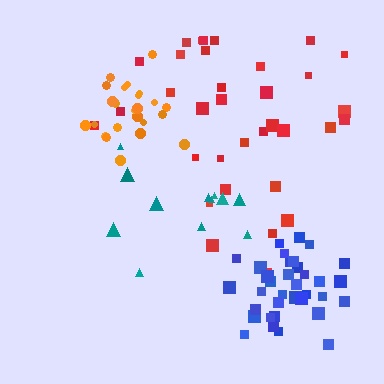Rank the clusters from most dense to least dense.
blue, orange, teal, red.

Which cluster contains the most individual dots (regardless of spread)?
Blue (35).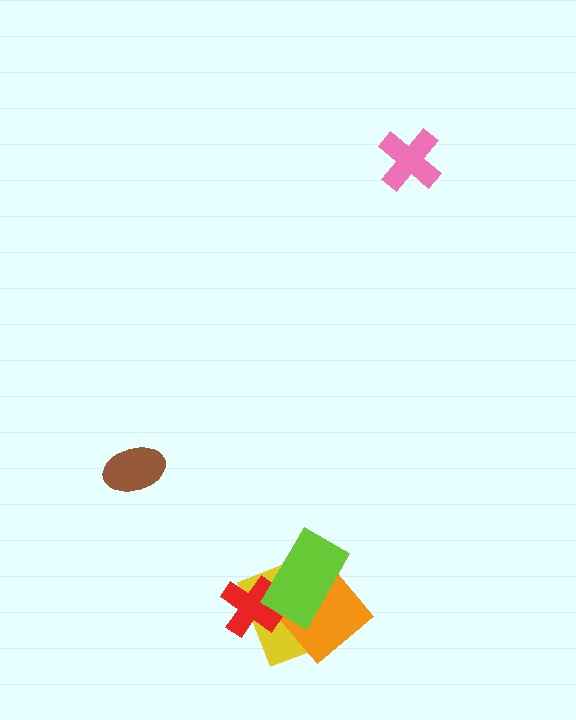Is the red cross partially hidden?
Yes, it is partially covered by another shape.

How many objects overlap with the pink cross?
0 objects overlap with the pink cross.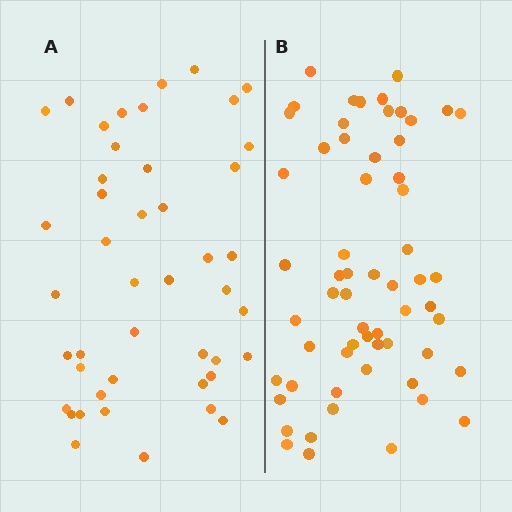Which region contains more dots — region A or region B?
Region B (the right region) has more dots.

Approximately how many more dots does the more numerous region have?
Region B has approximately 15 more dots than region A.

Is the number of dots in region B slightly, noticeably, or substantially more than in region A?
Region B has noticeably more, but not dramatically so. The ratio is roughly 1.3 to 1.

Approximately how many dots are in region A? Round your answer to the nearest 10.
About 40 dots. (The exact count is 45, which rounds to 40.)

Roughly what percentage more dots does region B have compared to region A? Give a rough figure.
About 35% more.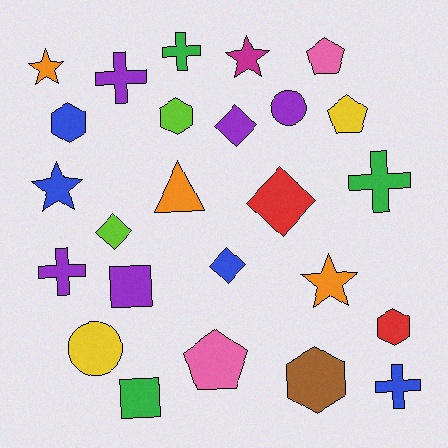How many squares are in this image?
There are 2 squares.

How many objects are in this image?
There are 25 objects.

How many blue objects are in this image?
There are 4 blue objects.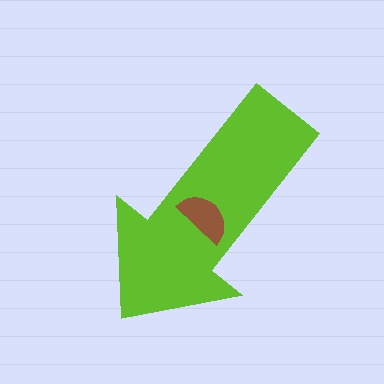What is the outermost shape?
The lime arrow.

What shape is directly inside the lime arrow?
The brown semicircle.